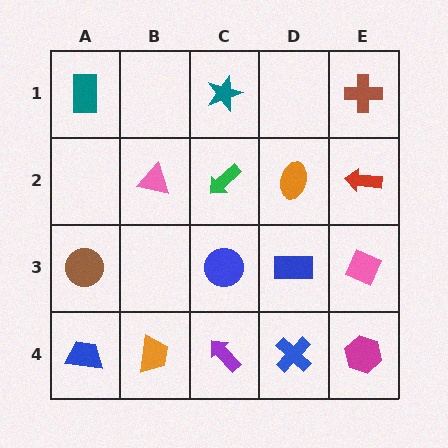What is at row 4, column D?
A blue cross.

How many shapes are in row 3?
4 shapes.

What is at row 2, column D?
An orange ellipse.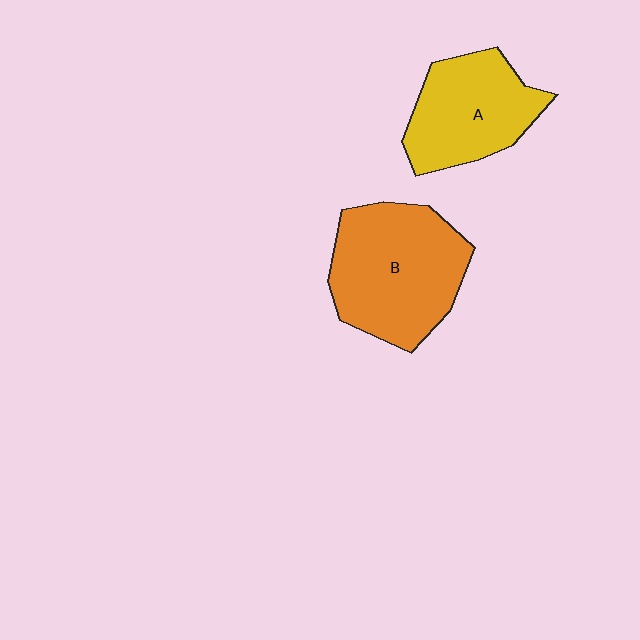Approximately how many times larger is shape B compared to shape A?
Approximately 1.3 times.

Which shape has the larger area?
Shape B (orange).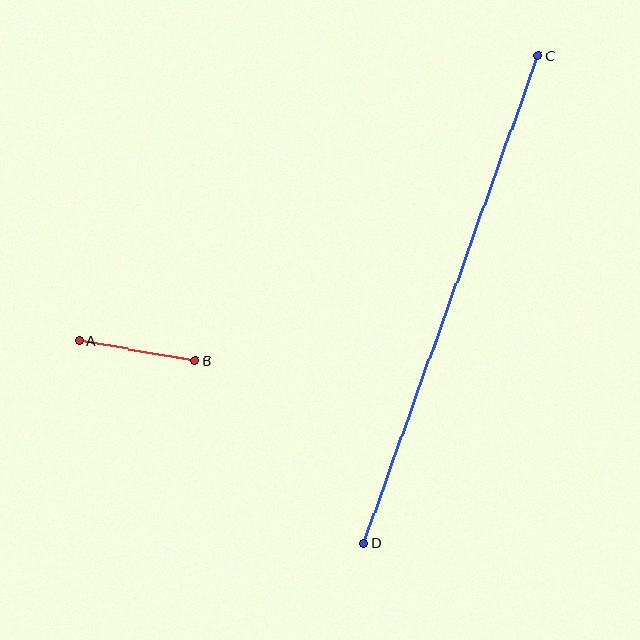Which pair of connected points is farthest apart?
Points C and D are farthest apart.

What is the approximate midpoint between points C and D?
The midpoint is at approximately (451, 299) pixels.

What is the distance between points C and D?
The distance is approximately 517 pixels.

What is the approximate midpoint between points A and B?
The midpoint is at approximately (137, 351) pixels.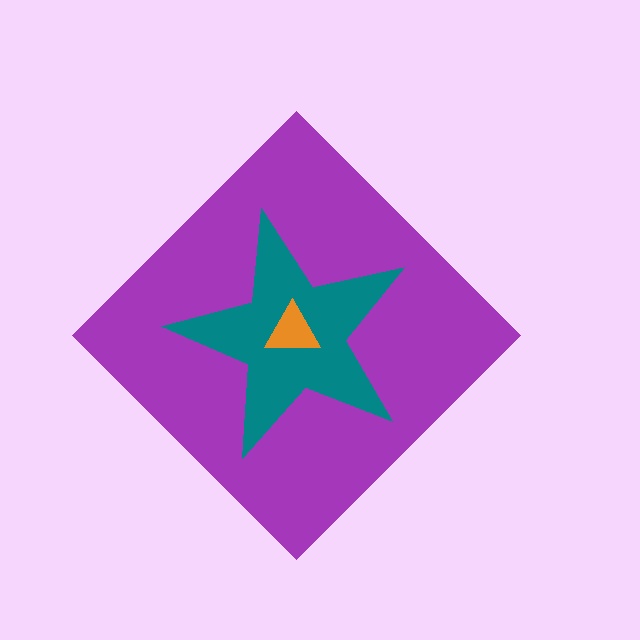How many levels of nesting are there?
3.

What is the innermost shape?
The orange triangle.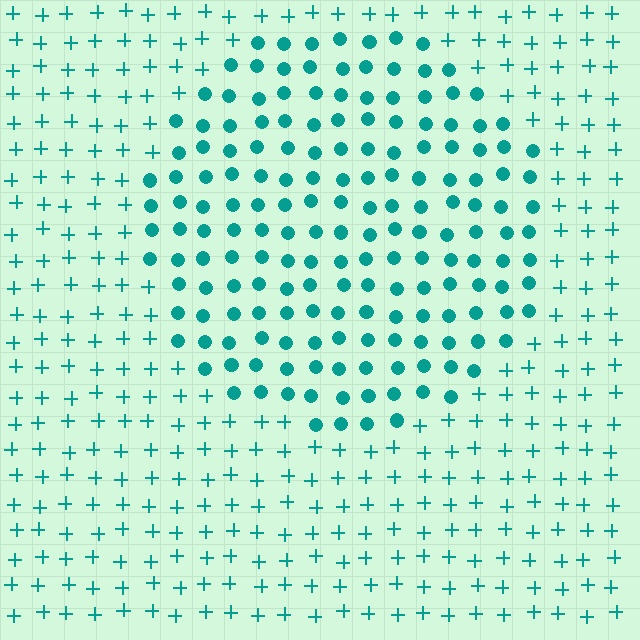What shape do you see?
I see a circle.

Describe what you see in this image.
The image is filled with small teal elements arranged in a uniform grid. A circle-shaped region contains circles, while the surrounding area contains plus signs. The boundary is defined purely by the change in element shape.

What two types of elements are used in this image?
The image uses circles inside the circle region and plus signs outside it.